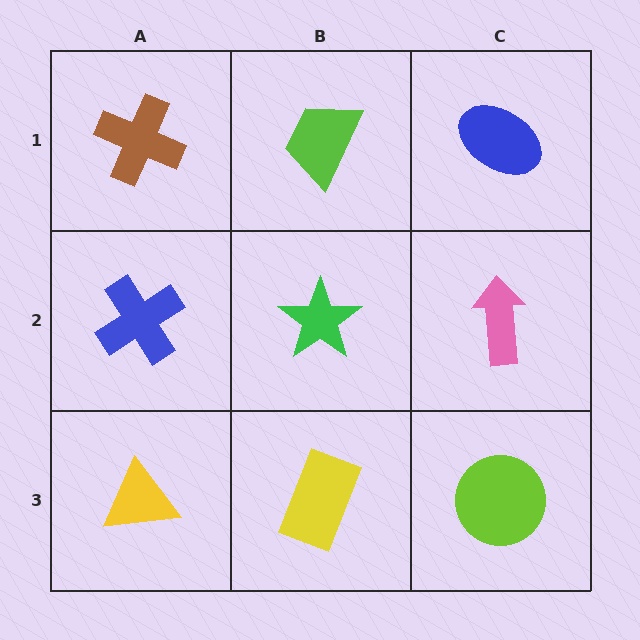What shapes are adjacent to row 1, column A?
A blue cross (row 2, column A), a lime trapezoid (row 1, column B).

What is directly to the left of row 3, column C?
A yellow rectangle.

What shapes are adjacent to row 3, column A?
A blue cross (row 2, column A), a yellow rectangle (row 3, column B).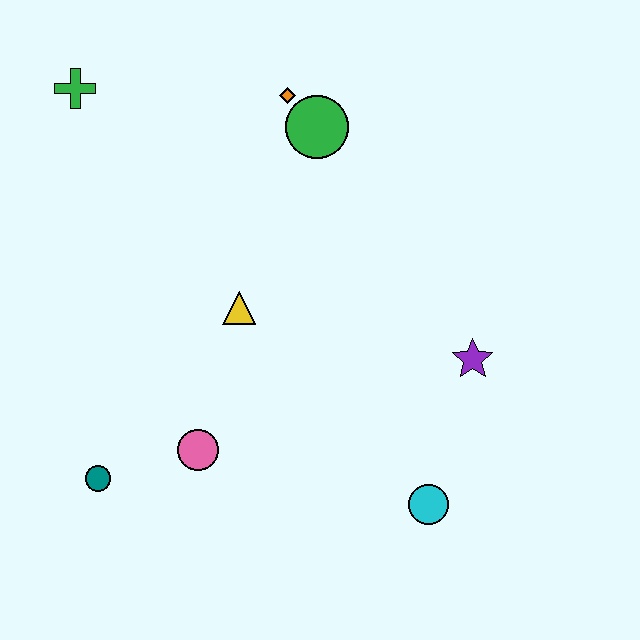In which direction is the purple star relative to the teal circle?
The purple star is to the right of the teal circle.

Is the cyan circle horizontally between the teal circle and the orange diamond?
No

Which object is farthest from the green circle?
The teal circle is farthest from the green circle.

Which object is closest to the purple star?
The cyan circle is closest to the purple star.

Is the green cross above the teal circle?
Yes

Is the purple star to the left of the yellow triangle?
No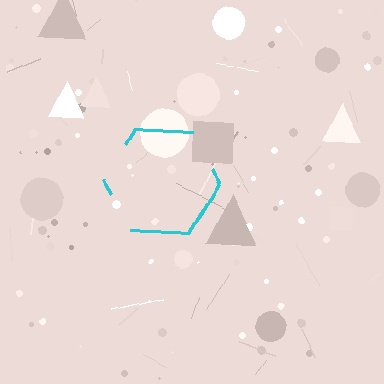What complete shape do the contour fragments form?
The contour fragments form a hexagon.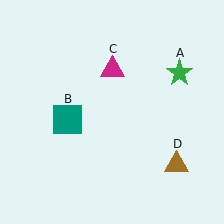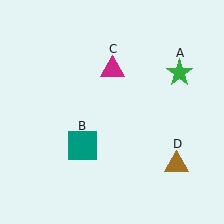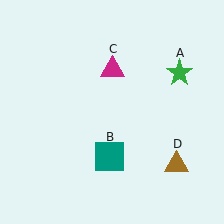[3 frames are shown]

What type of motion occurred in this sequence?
The teal square (object B) rotated counterclockwise around the center of the scene.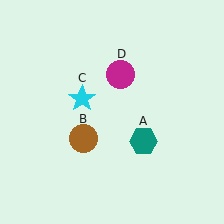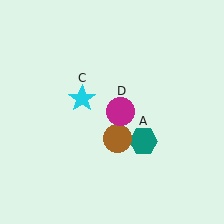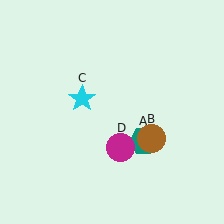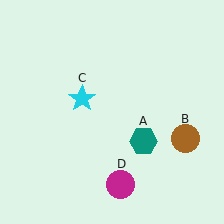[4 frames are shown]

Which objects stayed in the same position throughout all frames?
Teal hexagon (object A) and cyan star (object C) remained stationary.